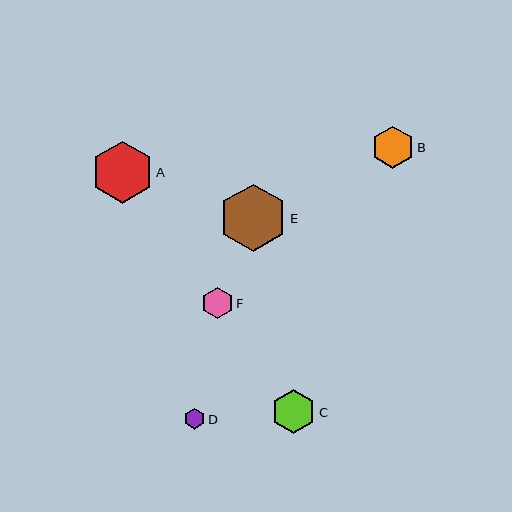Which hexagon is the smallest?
Hexagon D is the smallest with a size of approximately 20 pixels.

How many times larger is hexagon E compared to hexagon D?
Hexagon E is approximately 3.4 times the size of hexagon D.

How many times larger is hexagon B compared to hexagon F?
Hexagon B is approximately 1.3 times the size of hexagon F.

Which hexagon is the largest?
Hexagon E is the largest with a size of approximately 68 pixels.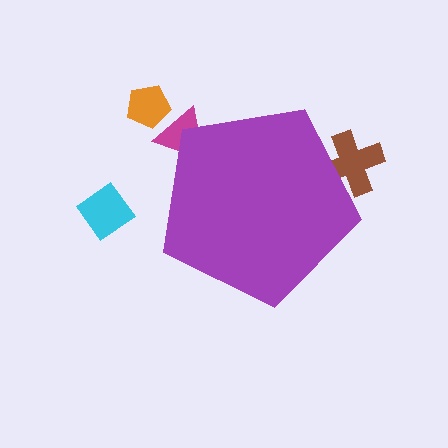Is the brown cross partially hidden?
Yes, the brown cross is partially hidden behind the purple pentagon.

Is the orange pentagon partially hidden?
No, the orange pentagon is fully visible.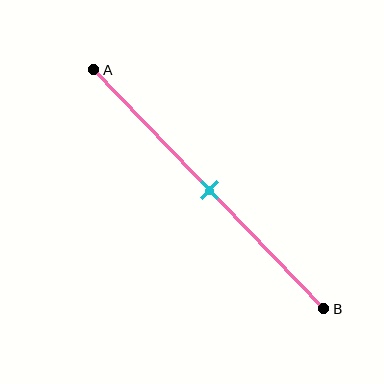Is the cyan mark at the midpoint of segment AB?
Yes, the mark is approximately at the midpoint.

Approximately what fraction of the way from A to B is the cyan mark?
The cyan mark is approximately 50% of the way from A to B.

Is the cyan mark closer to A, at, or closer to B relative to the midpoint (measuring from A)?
The cyan mark is approximately at the midpoint of segment AB.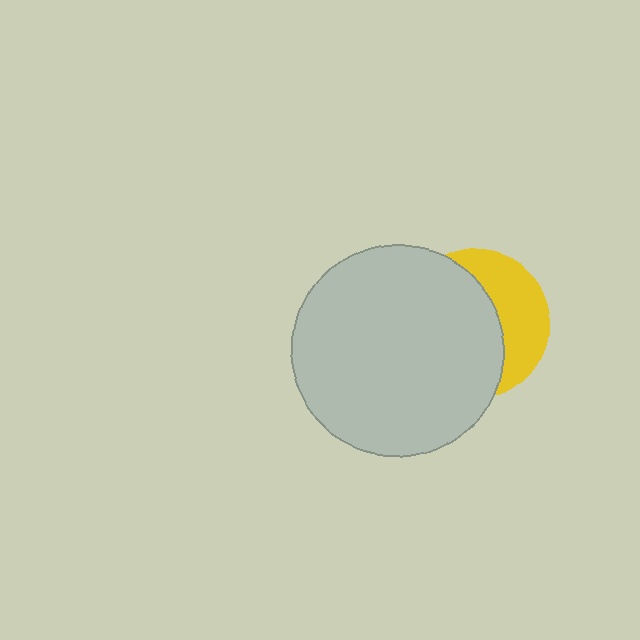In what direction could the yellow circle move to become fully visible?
The yellow circle could move right. That would shift it out from behind the light gray circle entirely.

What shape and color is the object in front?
The object in front is a light gray circle.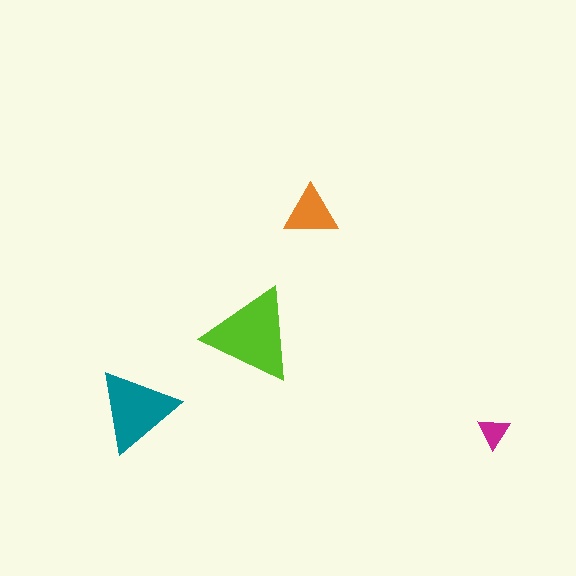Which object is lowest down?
The magenta triangle is bottommost.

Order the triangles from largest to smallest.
the lime one, the teal one, the orange one, the magenta one.